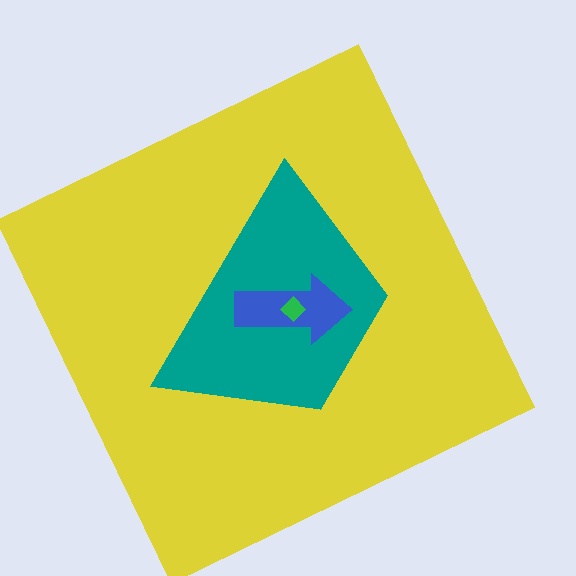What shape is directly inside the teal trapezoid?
The blue arrow.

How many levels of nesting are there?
4.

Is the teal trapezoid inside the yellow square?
Yes.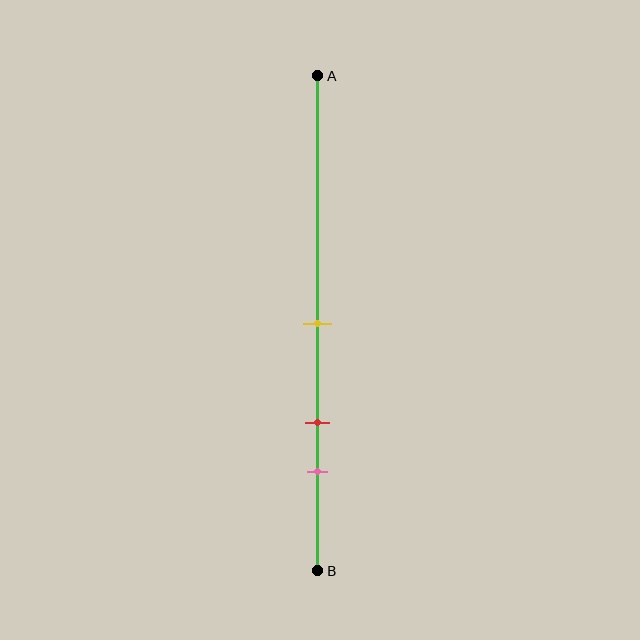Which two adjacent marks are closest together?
The red and pink marks are the closest adjacent pair.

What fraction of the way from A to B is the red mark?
The red mark is approximately 70% (0.7) of the way from A to B.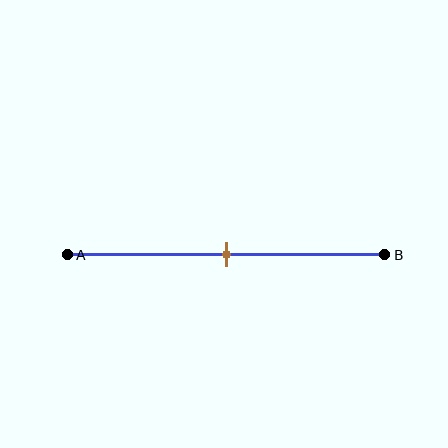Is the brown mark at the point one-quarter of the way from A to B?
No, the mark is at about 50% from A, not at the 25% one-quarter point.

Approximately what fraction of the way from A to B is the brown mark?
The brown mark is approximately 50% of the way from A to B.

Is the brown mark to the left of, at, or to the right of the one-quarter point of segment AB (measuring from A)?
The brown mark is to the right of the one-quarter point of segment AB.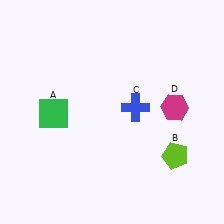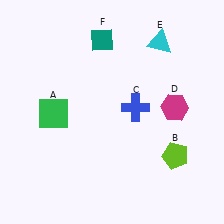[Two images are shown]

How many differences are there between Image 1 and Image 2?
There are 2 differences between the two images.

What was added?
A cyan triangle (E), a teal diamond (F) were added in Image 2.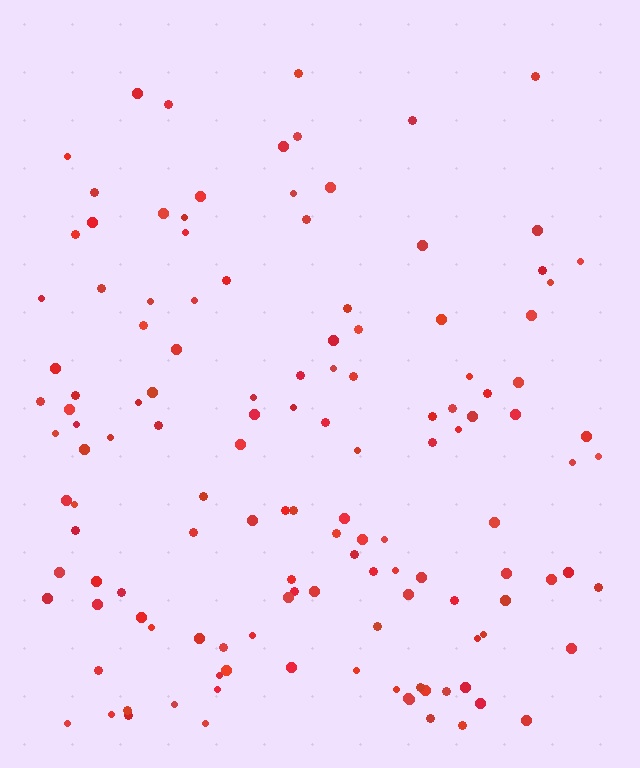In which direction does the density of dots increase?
From top to bottom, with the bottom side densest.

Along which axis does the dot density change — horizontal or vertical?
Vertical.